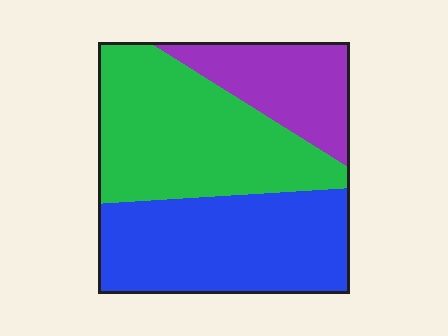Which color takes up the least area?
Purple, at roughly 20%.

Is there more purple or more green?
Green.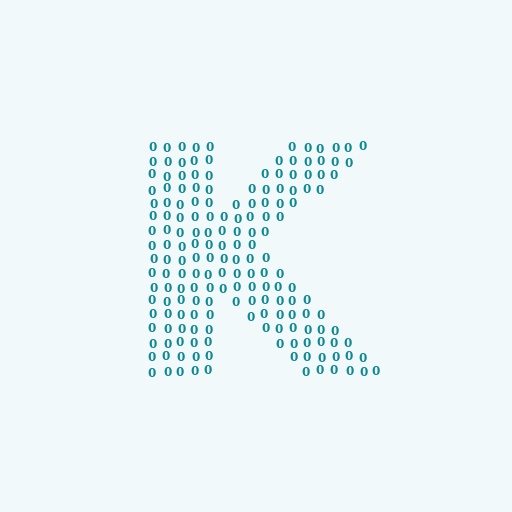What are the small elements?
The small elements are digit 0's.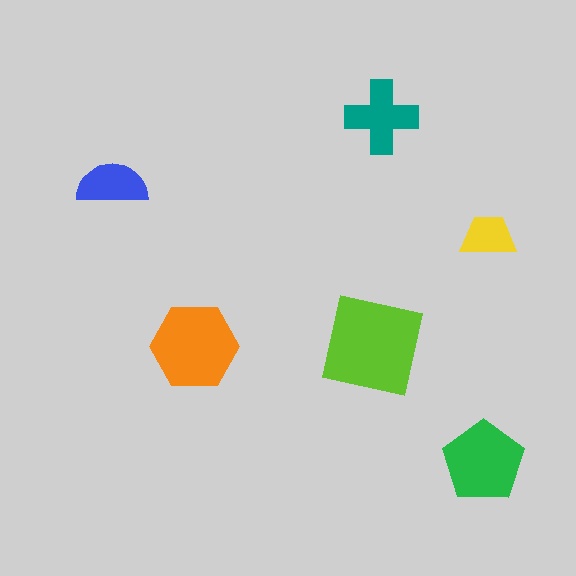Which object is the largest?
The lime square.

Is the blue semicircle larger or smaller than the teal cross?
Smaller.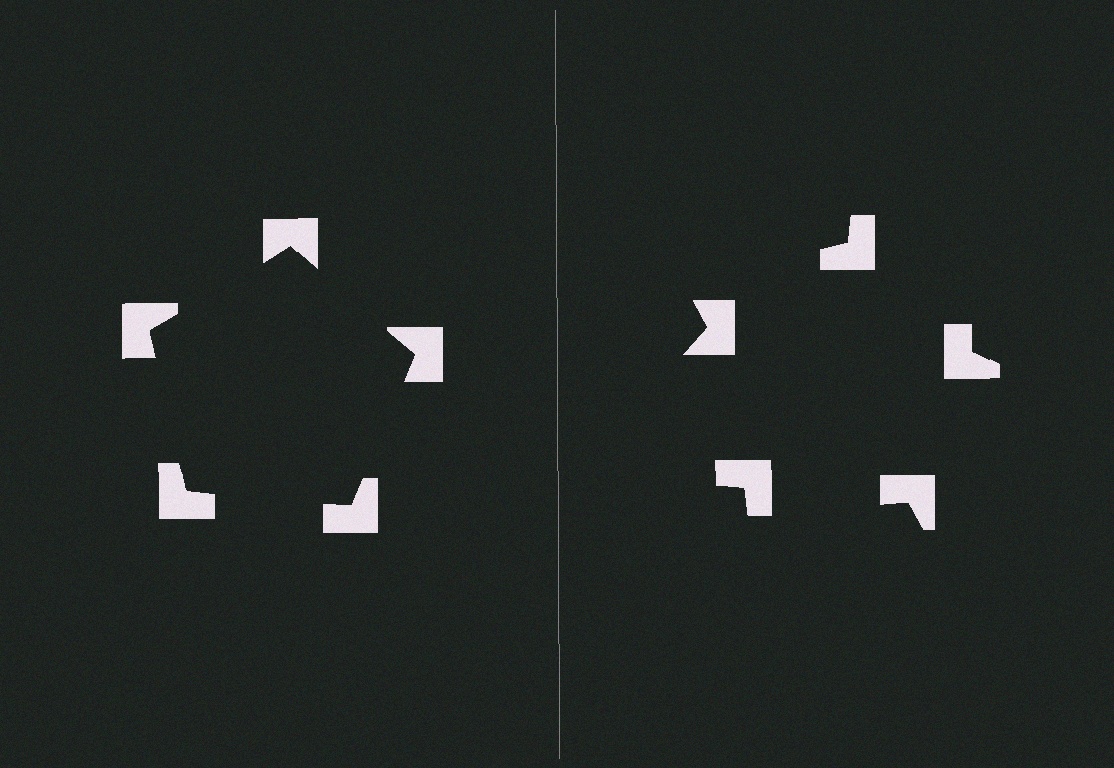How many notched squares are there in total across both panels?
10 — 5 on each side.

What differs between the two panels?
The notched squares are positioned identically on both sides; only the wedge orientations differ. On the left they align to a pentagon; on the right they are misaligned.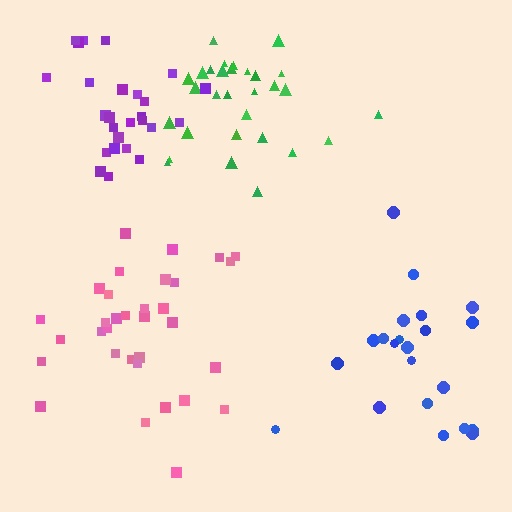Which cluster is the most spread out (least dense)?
Blue.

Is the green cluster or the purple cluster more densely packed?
Green.